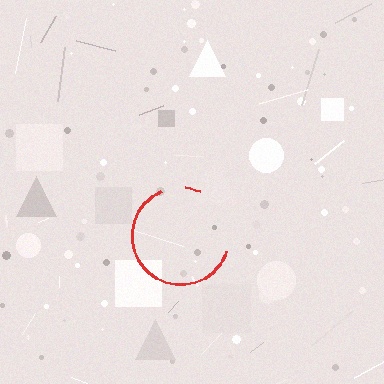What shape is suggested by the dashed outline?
The dashed outline suggests a circle.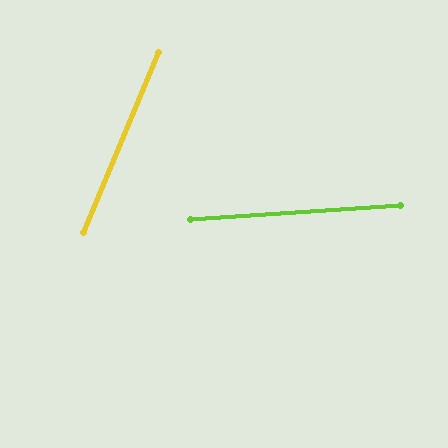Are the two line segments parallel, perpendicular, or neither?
Neither parallel nor perpendicular — they differ by about 64°.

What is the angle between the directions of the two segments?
Approximately 64 degrees.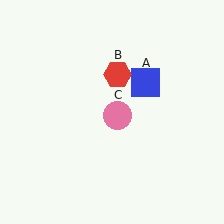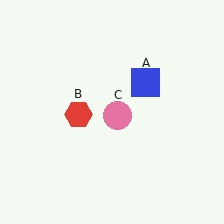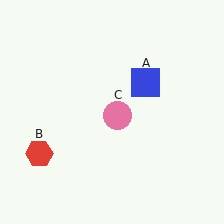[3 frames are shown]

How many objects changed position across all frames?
1 object changed position: red hexagon (object B).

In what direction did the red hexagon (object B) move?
The red hexagon (object B) moved down and to the left.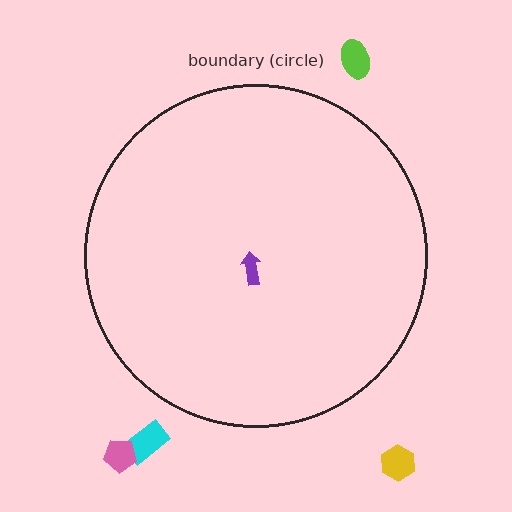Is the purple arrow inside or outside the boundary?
Inside.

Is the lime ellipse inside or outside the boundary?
Outside.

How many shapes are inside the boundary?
1 inside, 4 outside.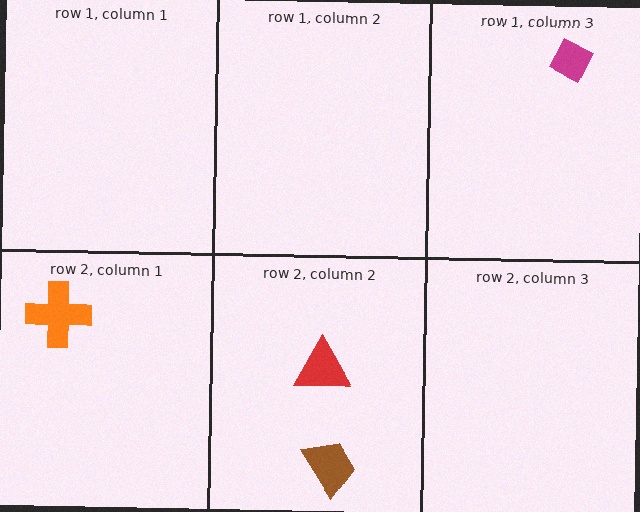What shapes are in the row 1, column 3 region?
The magenta diamond.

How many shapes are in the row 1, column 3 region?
1.